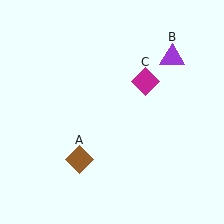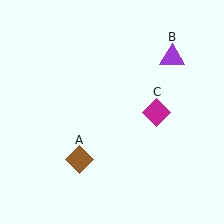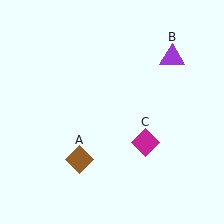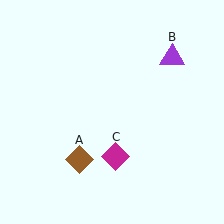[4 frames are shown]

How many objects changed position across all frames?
1 object changed position: magenta diamond (object C).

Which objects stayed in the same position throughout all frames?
Brown diamond (object A) and purple triangle (object B) remained stationary.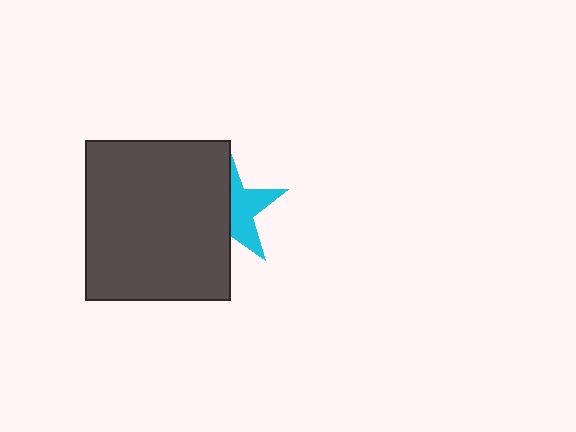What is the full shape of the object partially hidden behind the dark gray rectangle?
The partially hidden object is a cyan star.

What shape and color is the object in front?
The object in front is a dark gray rectangle.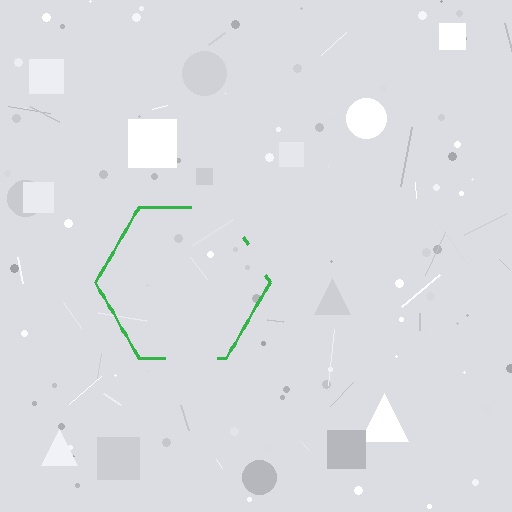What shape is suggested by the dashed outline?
The dashed outline suggests a hexagon.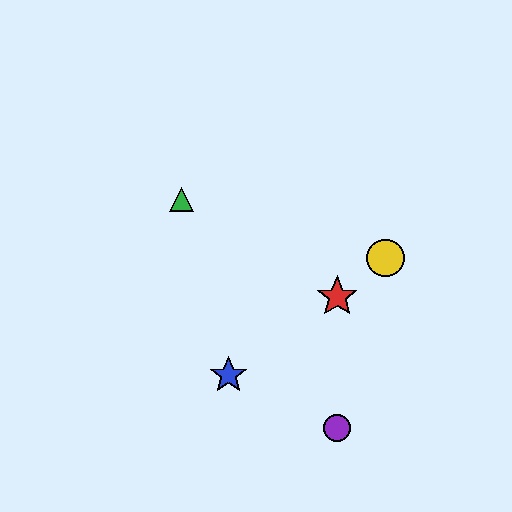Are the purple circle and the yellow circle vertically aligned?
No, the purple circle is at x≈337 and the yellow circle is at x≈385.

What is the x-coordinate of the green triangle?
The green triangle is at x≈181.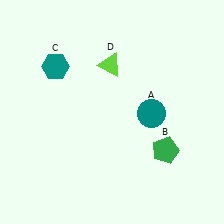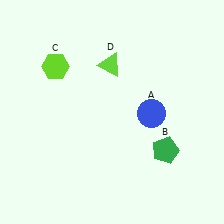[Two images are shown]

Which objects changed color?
A changed from teal to blue. C changed from teal to lime.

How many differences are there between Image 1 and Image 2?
There are 2 differences between the two images.